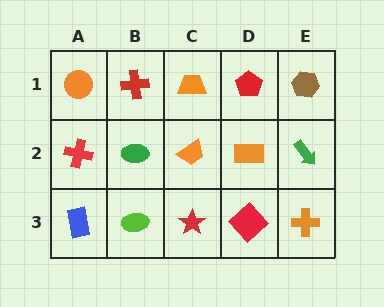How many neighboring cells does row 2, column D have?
4.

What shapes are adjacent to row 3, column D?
An orange rectangle (row 2, column D), a red star (row 3, column C), an orange cross (row 3, column E).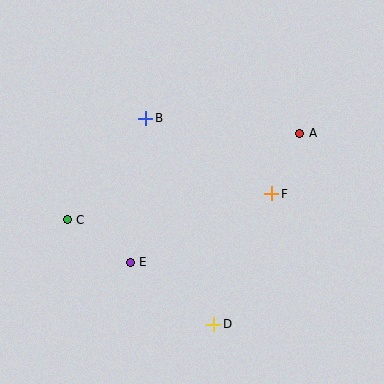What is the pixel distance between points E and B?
The distance between E and B is 145 pixels.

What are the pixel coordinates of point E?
Point E is at (130, 262).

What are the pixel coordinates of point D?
Point D is at (214, 324).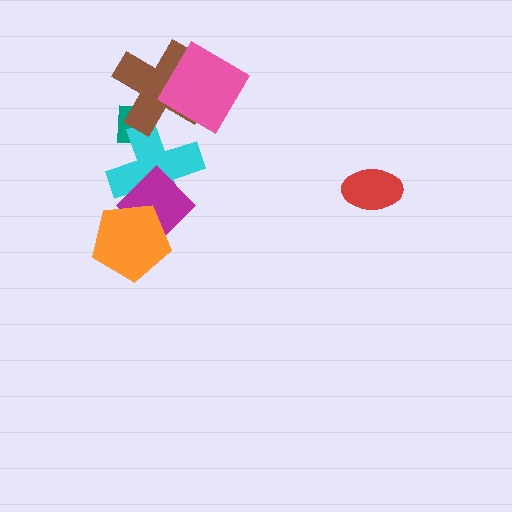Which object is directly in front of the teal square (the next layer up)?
The cyan cross is directly in front of the teal square.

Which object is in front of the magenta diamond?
The orange pentagon is in front of the magenta diamond.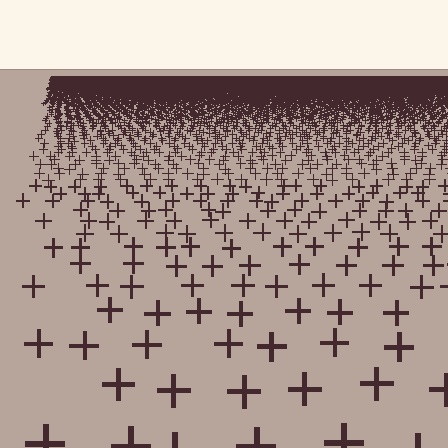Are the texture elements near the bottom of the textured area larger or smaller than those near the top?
Larger. Near the bottom, elements are closer to the viewer and appear at a bigger on-screen size.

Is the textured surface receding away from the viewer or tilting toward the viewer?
The surface is receding away from the viewer. Texture elements get smaller and denser toward the top.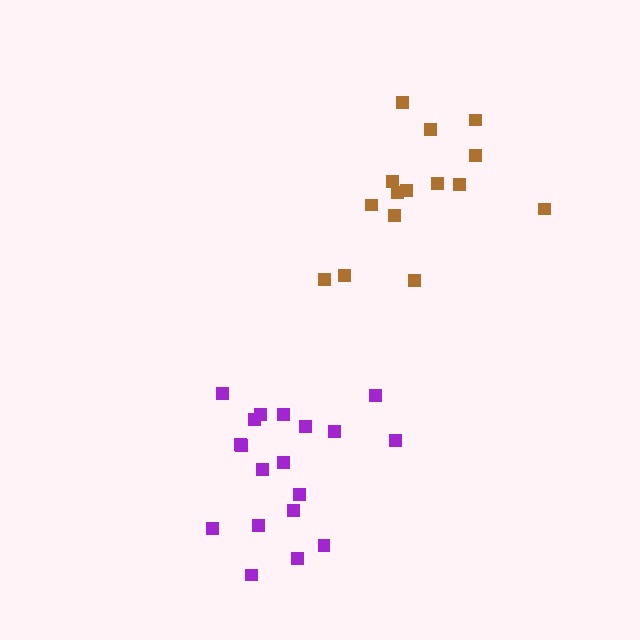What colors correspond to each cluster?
The clusters are colored: brown, purple.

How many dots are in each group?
Group 1: 15 dots, Group 2: 19 dots (34 total).